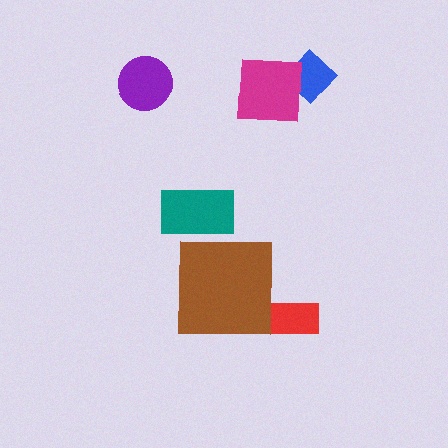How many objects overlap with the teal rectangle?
0 objects overlap with the teal rectangle.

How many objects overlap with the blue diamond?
1 object overlaps with the blue diamond.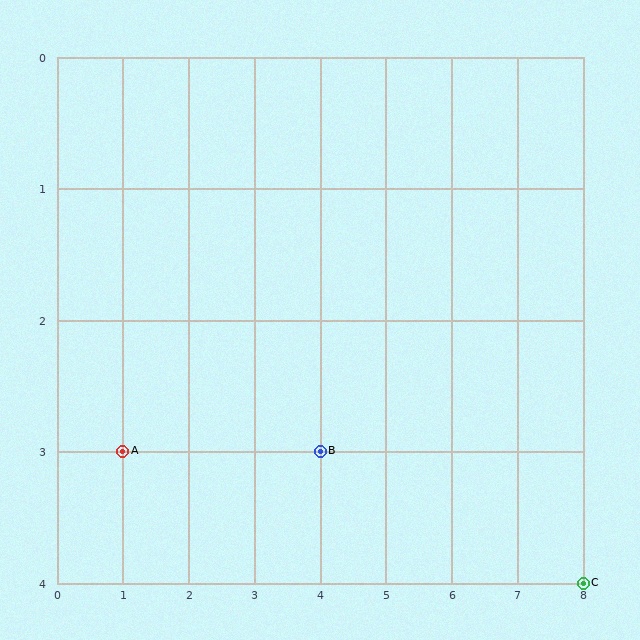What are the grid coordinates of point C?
Point C is at grid coordinates (8, 4).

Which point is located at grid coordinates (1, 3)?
Point A is at (1, 3).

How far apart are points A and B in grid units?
Points A and B are 3 columns apart.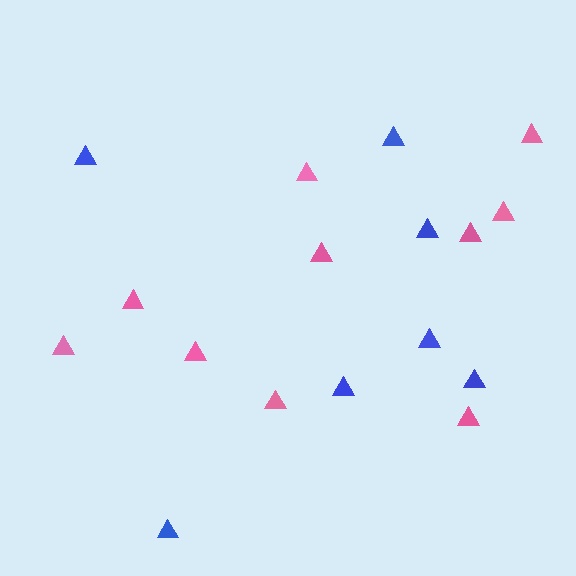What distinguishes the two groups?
There are 2 groups: one group of pink triangles (10) and one group of blue triangles (7).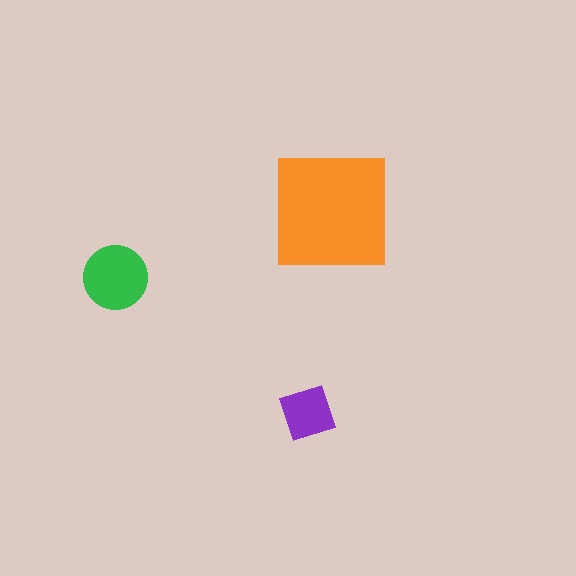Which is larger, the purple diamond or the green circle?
The green circle.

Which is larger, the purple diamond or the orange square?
The orange square.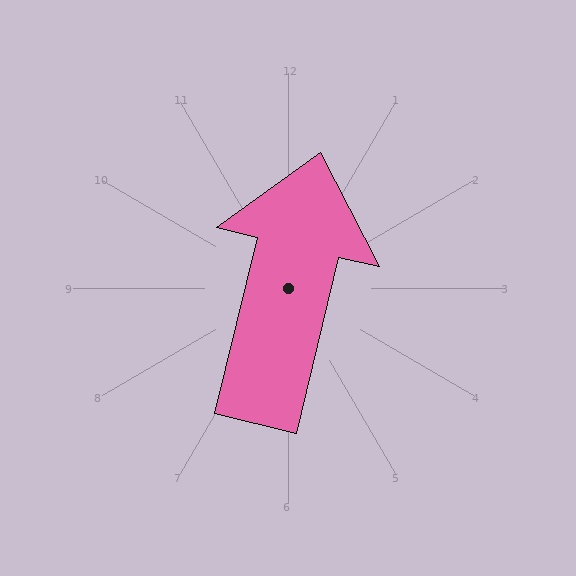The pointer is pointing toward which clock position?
Roughly 12 o'clock.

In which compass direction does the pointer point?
North.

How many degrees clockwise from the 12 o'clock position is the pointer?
Approximately 13 degrees.